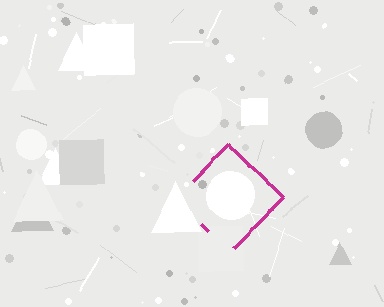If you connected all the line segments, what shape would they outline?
They would outline a diamond.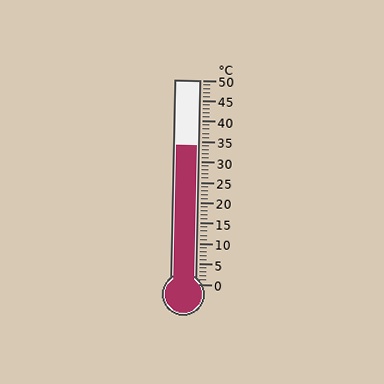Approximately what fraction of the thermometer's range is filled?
The thermometer is filled to approximately 70% of its range.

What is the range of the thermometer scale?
The thermometer scale ranges from 0°C to 50°C.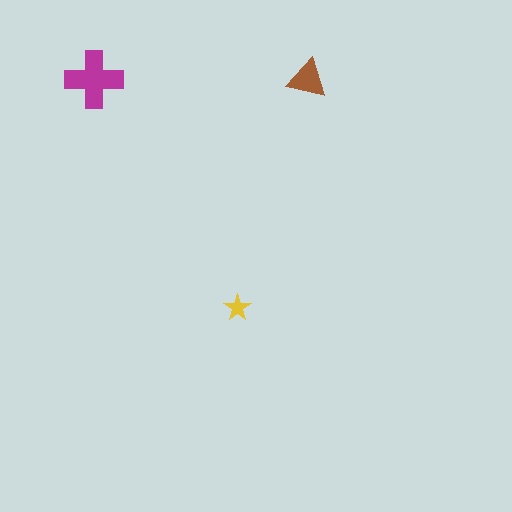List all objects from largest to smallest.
The magenta cross, the brown triangle, the yellow star.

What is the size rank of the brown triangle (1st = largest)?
2nd.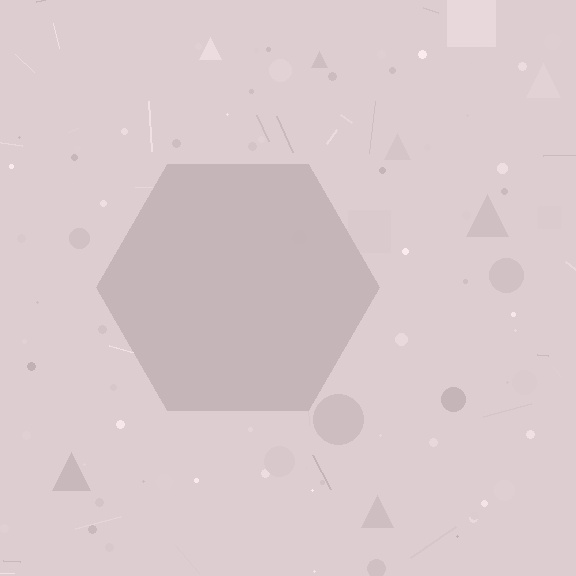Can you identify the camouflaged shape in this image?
The camouflaged shape is a hexagon.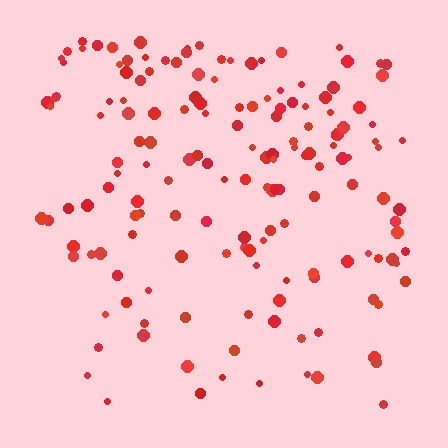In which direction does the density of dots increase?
From bottom to top, with the top side densest.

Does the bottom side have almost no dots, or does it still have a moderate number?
Still a moderate number, just noticeably fewer than the top.